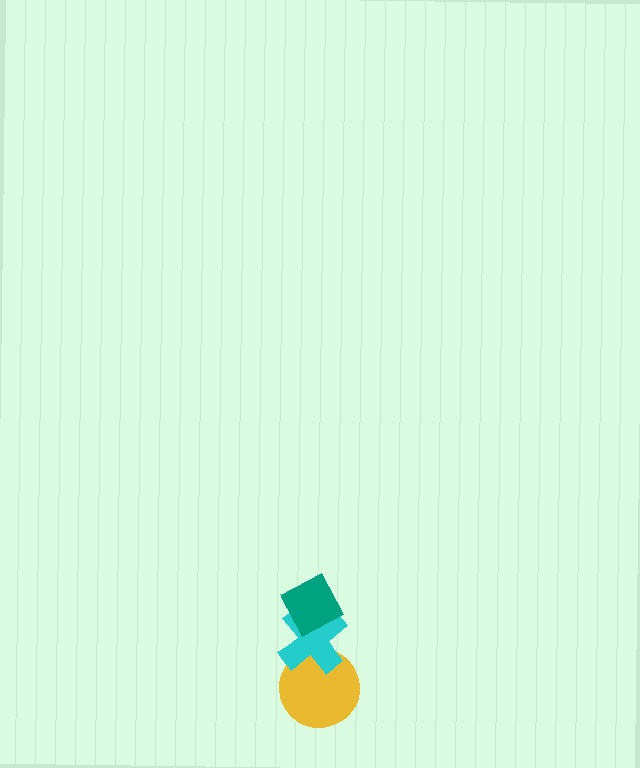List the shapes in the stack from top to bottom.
From top to bottom: the teal diamond, the cyan cross, the yellow circle.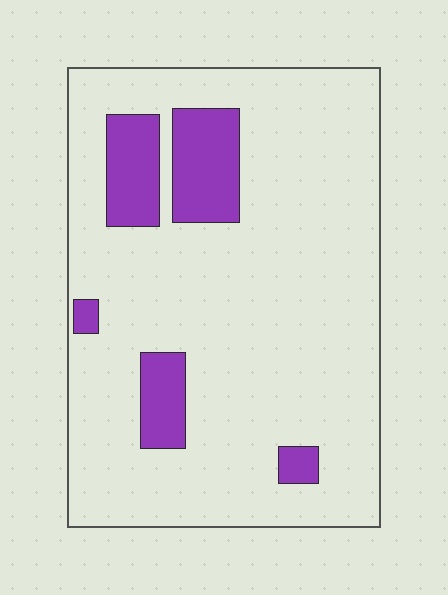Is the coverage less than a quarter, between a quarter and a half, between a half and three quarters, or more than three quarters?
Less than a quarter.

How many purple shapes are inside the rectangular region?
5.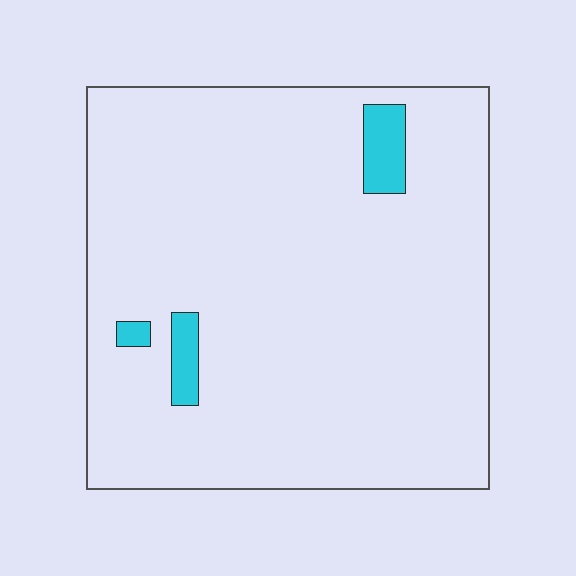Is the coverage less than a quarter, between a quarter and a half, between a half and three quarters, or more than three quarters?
Less than a quarter.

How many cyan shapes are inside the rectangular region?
3.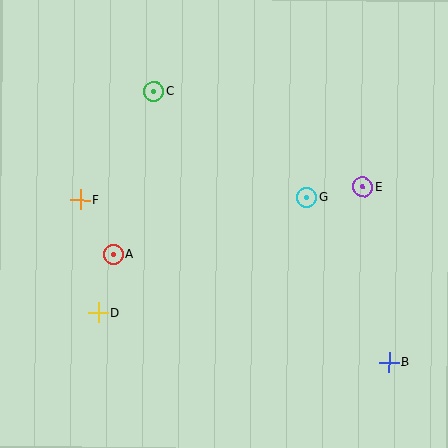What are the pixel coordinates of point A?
Point A is at (113, 254).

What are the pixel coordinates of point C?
Point C is at (154, 92).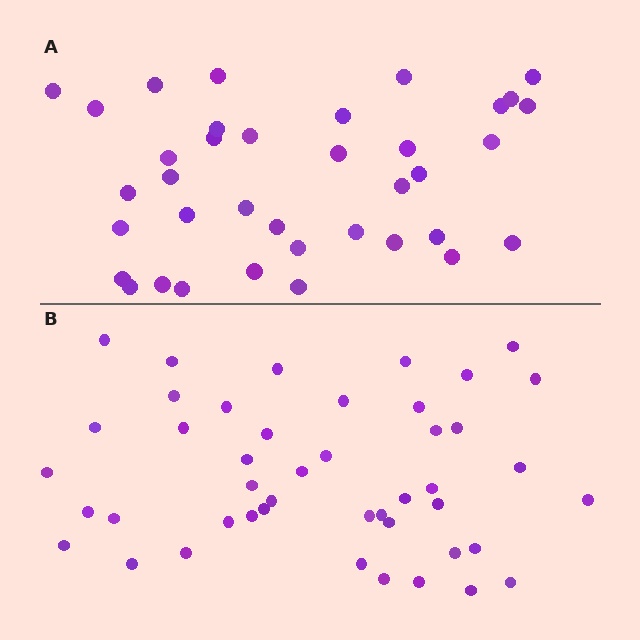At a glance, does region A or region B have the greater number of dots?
Region B (the bottom region) has more dots.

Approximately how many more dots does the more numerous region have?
Region B has roughly 8 or so more dots than region A.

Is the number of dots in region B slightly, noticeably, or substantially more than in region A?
Region B has only slightly more — the two regions are fairly close. The ratio is roughly 1.2 to 1.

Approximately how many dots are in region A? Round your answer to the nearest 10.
About 40 dots. (The exact count is 37, which rounds to 40.)